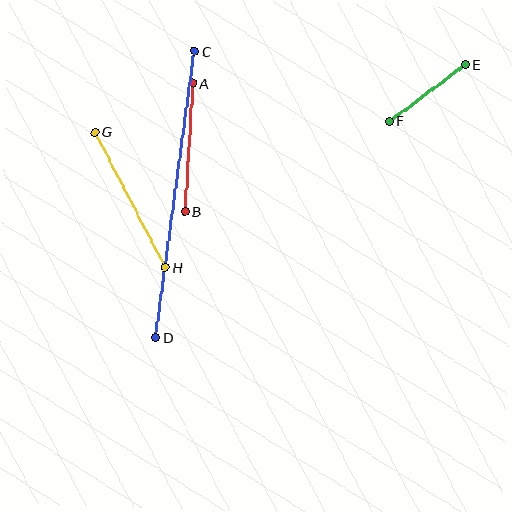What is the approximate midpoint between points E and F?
The midpoint is at approximately (428, 93) pixels.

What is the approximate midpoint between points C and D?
The midpoint is at approximately (175, 194) pixels.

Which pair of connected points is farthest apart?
Points C and D are farthest apart.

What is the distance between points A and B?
The distance is approximately 129 pixels.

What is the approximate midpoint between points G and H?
The midpoint is at approximately (130, 200) pixels.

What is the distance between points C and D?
The distance is approximately 289 pixels.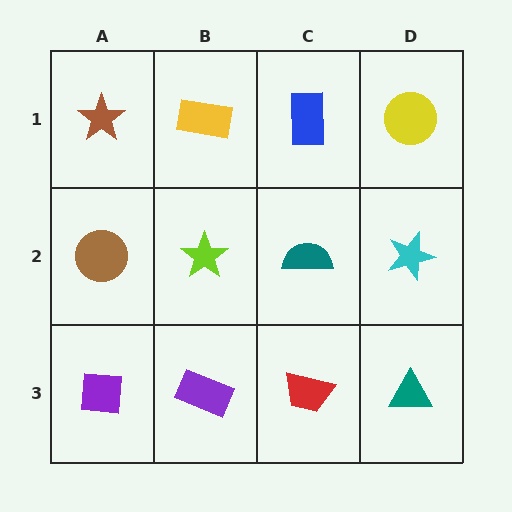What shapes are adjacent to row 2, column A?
A brown star (row 1, column A), a purple square (row 3, column A), a lime star (row 2, column B).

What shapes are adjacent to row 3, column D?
A cyan star (row 2, column D), a red trapezoid (row 3, column C).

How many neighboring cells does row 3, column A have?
2.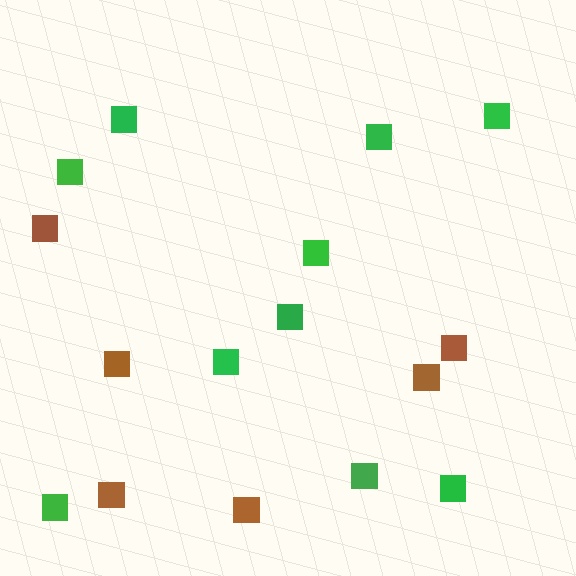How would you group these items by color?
There are 2 groups: one group of green squares (10) and one group of brown squares (6).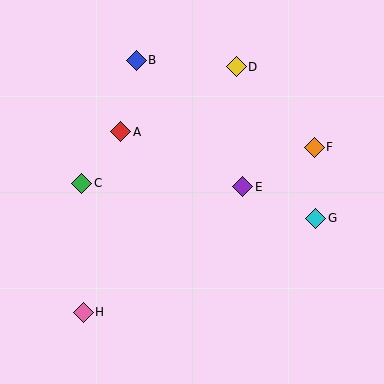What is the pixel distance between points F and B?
The distance between F and B is 198 pixels.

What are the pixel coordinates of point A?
Point A is at (121, 132).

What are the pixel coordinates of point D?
Point D is at (236, 67).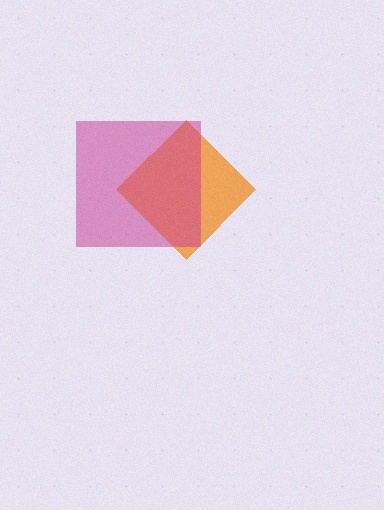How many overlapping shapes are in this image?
There are 2 overlapping shapes in the image.